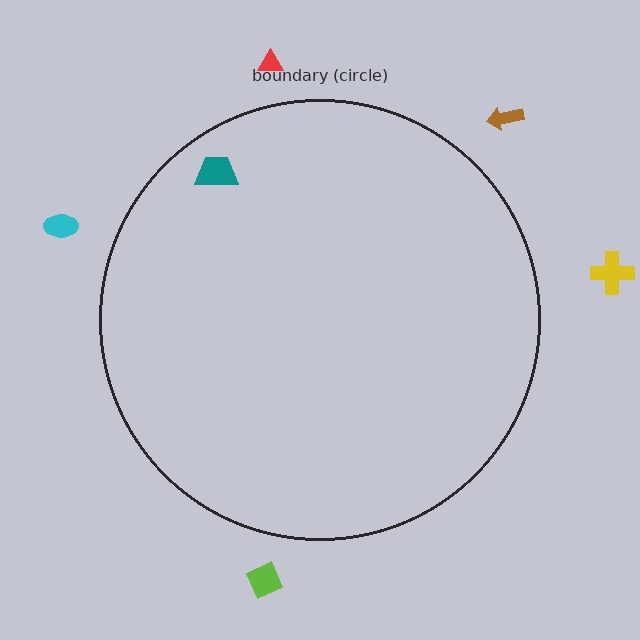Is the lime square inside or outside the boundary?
Outside.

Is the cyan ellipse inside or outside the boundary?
Outside.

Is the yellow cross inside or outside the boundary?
Outside.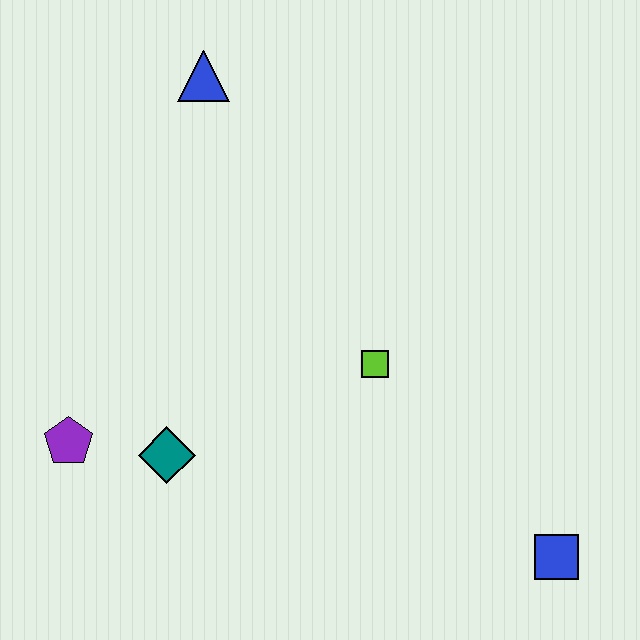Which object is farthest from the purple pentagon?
The blue square is farthest from the purple pentagon.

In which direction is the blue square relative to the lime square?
The blue square is below the lime square.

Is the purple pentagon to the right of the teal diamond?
No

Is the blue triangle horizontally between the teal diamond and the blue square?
Yes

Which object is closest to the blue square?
The lime square is closest to the blue square.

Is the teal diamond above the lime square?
No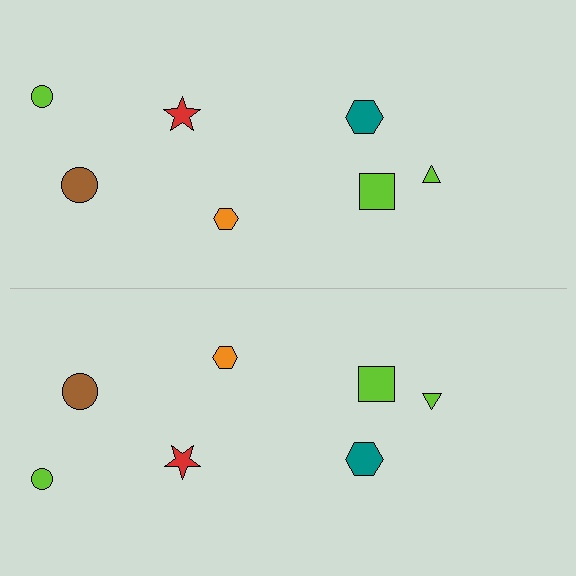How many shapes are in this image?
There are 14 shapes in this image.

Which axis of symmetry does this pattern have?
The pattern has a horizontal axis of symmetry running through the center of the image.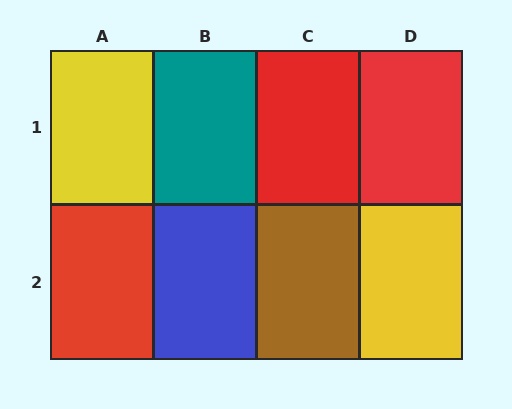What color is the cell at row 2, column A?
Red.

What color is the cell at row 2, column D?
Yellow.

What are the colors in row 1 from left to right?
Yellow, teal, red, red.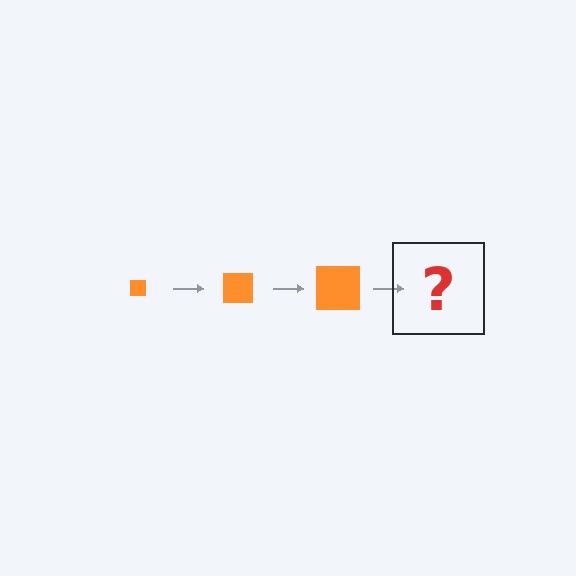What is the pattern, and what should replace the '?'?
The pattern is that the square gets progressively larger each step. The '?' should be an orange square, larger than the previous one.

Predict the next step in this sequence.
The next step is an orange square, larger than the previous one.